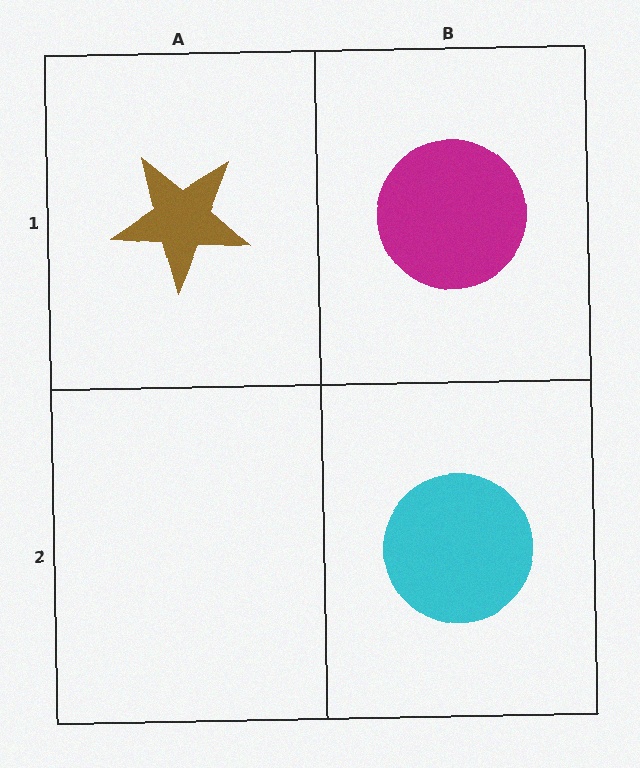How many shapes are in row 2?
1 shape.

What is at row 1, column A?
A brown star.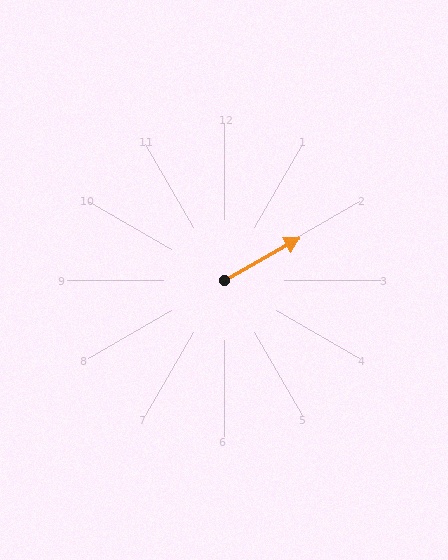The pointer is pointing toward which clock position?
Roughly 2 o'clock.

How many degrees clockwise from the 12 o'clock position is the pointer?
Approximately 61 degrees.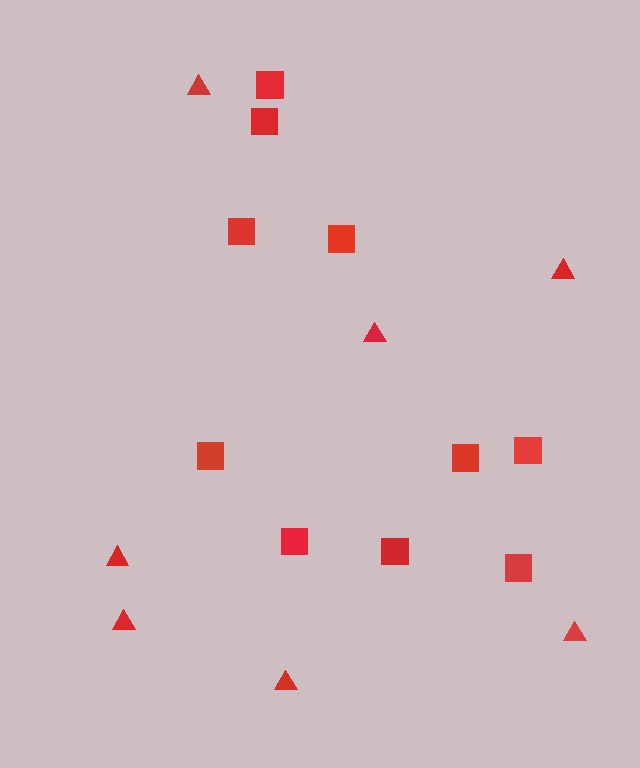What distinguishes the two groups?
There are 2 groups: one group of squares (10) and one group of triangles (7).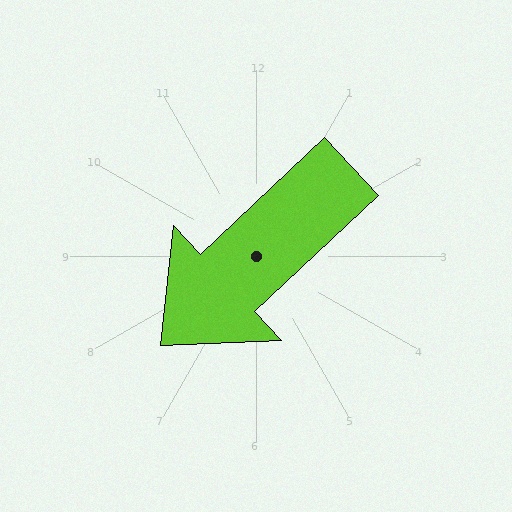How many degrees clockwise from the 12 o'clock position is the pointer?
Approximately 227 degrees.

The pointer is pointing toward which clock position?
Roughly 8 o'clock.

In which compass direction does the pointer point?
Southwest.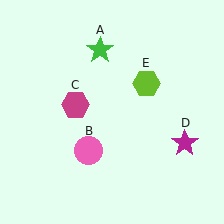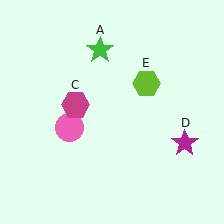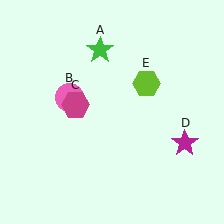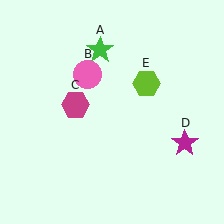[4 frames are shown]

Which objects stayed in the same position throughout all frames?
Green star (object A) and magenta hexagon (object C) and magenta star (object D) and lime hexagon (object E) remained stationary.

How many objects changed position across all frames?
1 object changed position: pink circle (object B).